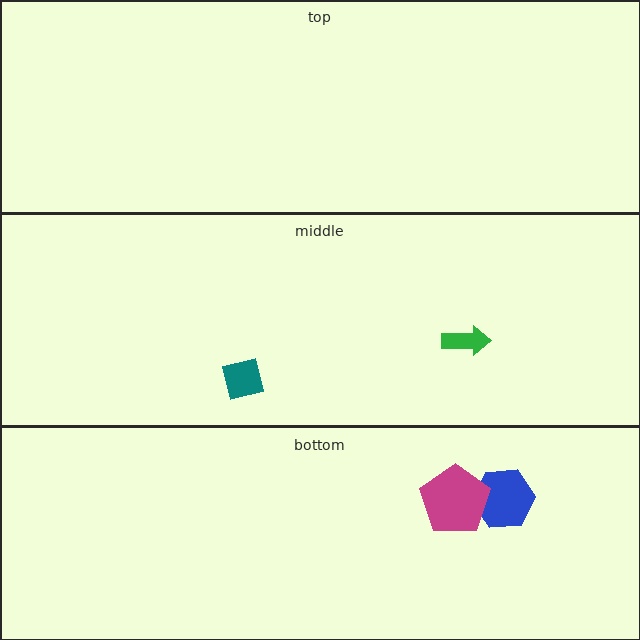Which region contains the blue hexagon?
The bottom region.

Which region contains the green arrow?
The middle region.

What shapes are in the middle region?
The teal square, the green arrow.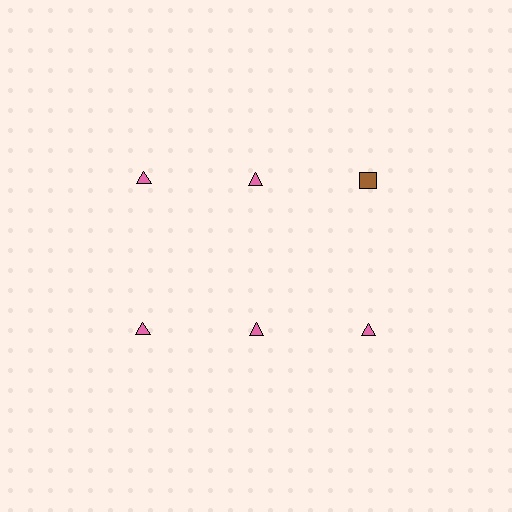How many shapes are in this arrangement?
There are 6 shapes arranged in a grid pattern.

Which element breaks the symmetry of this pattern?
The brown square in the top row, center column breaks the symmetry. All other shapes are pink triangles.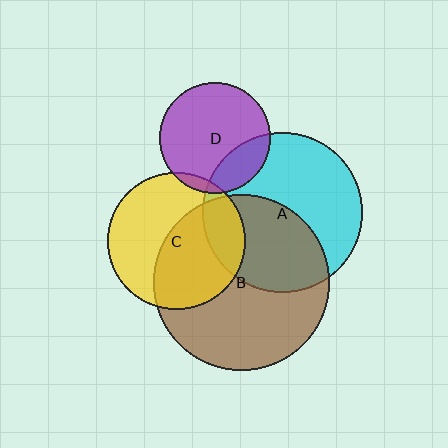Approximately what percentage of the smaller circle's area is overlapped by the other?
Approximately 20%.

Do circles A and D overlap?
Yes.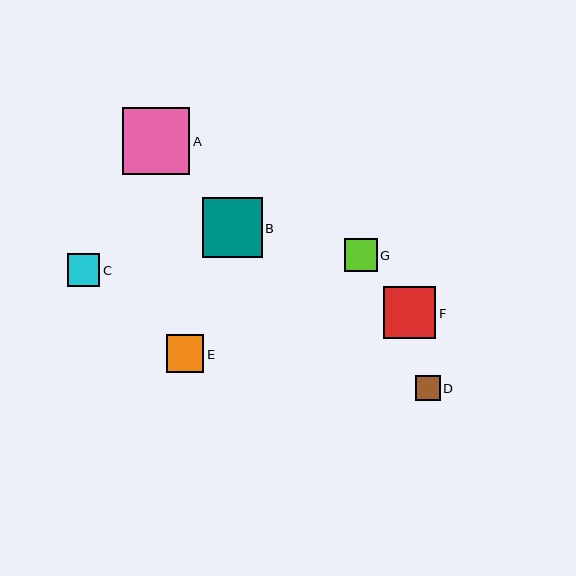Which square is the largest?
Square A is the largest with a size of approximately 68 pixels.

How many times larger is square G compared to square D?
Square G is approximately 1.3 times the size of square D.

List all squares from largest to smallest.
From largest to smallest: A, B, F, E, G, C, D.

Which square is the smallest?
Square D is the smallest with a size of approximately 25 pixels.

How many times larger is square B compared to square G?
Square B is approximately 1.8 times the size of square G.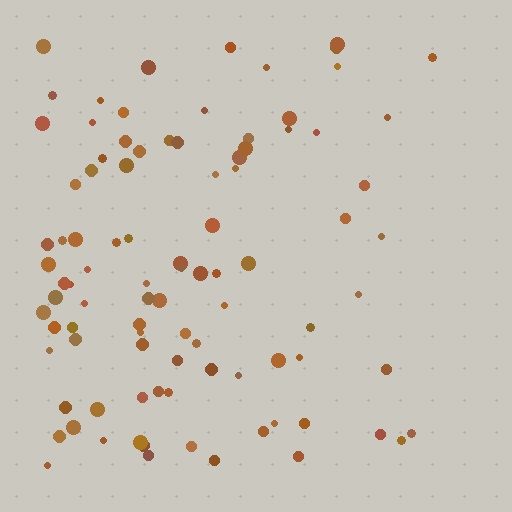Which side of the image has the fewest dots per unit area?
The right.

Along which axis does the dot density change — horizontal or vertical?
Horizontal.